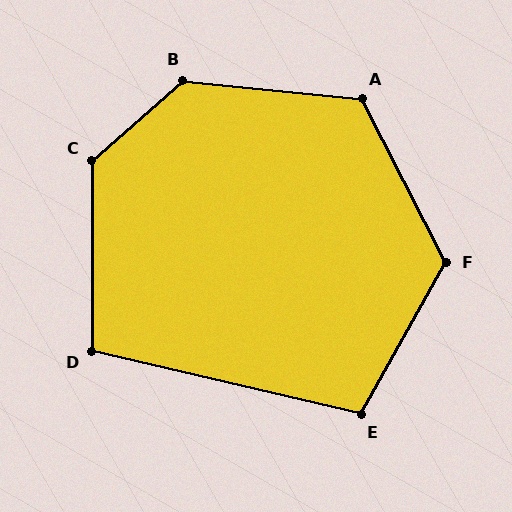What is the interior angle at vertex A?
Approximately 123 degrees (obtuse).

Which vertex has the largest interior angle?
B, at approximately 133 degrees.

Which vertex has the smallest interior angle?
D, at approximately 103 degrees.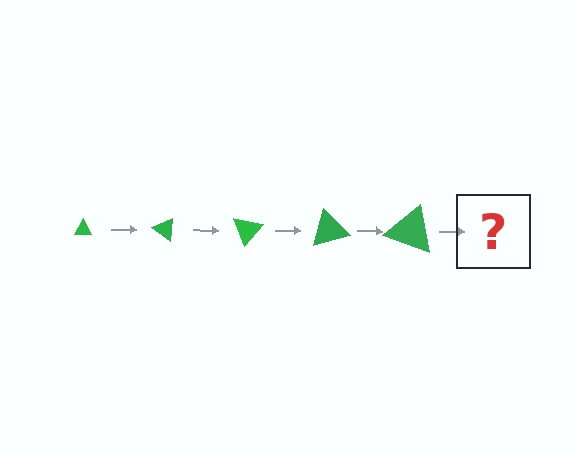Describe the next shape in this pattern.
It should be a triangle, larger than the previous one and rotated 175 degrees from the start.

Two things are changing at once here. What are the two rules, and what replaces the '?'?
The two rules are that the triangle grows larger each step and it rotates 35 degrees each step. The '?' should be a triangle, larger than the previous one and rotated 175 degrees from the start.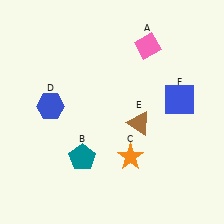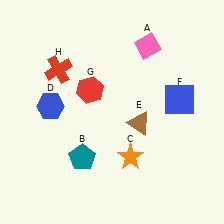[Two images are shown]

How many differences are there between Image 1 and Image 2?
There are 2 differences between the two images.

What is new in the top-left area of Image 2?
A red hexagon (G) was added in the top-left area of Image 2.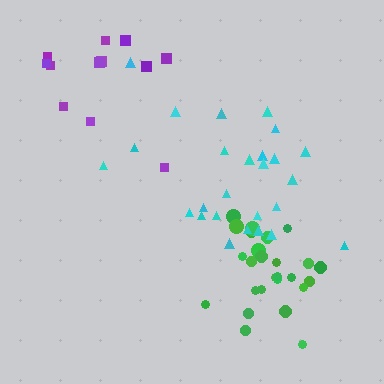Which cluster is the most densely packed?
Green.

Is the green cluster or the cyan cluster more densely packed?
Green.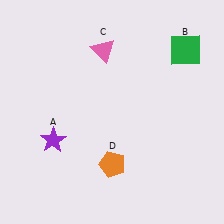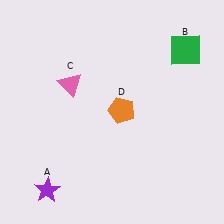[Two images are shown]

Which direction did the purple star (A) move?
The purple star (A) moved down.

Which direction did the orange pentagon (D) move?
The orange pentagon (D) moved up.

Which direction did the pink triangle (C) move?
The pink triangle (C) moved down.